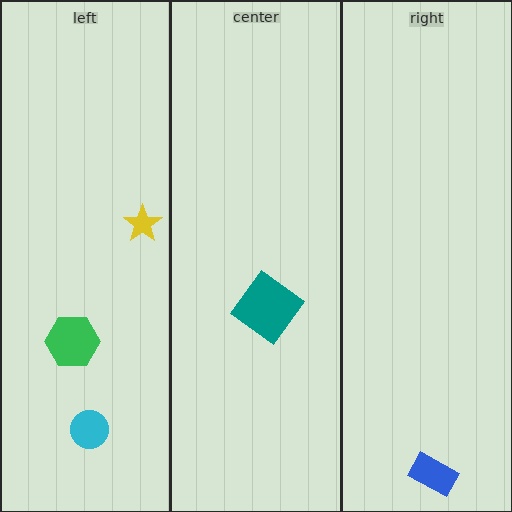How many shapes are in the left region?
3.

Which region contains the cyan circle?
The left region.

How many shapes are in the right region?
1.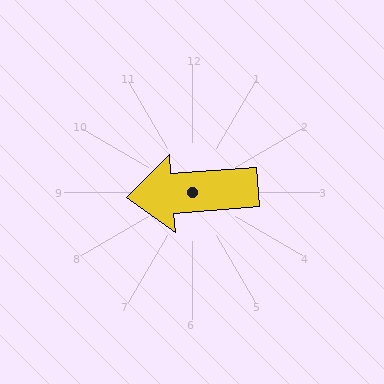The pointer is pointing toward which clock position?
Roughly 9 o'clock.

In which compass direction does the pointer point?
West.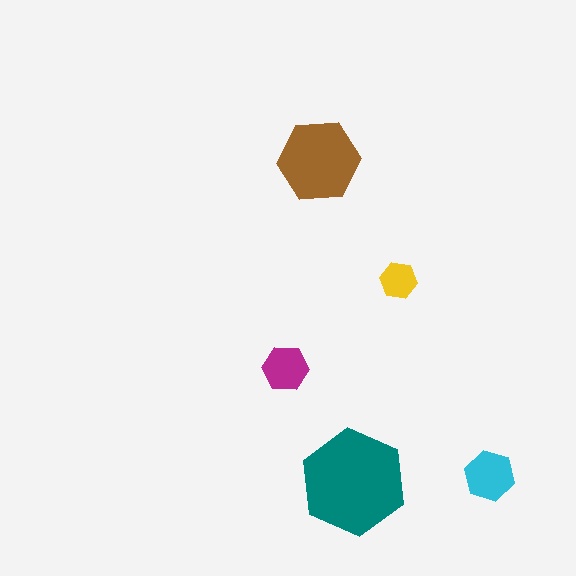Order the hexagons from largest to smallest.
the teal one, the brown one, the cyan one, the magenta one, the yellow one.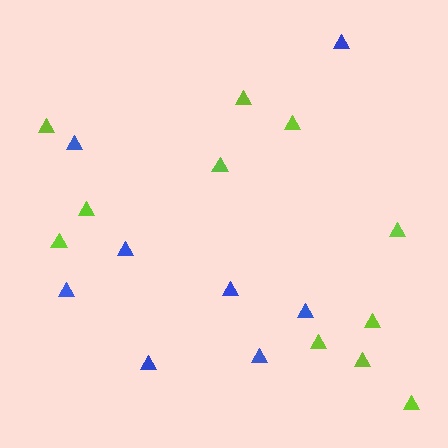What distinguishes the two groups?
There are 2 groups: one group of lime triangles (11) and one group of blue triangles (8).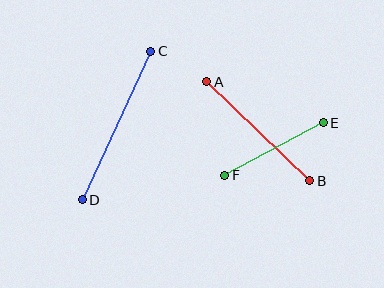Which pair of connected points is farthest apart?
Points C and D are farthest apart.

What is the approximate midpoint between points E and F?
The midpoint is at approximately (274, 149) pixels.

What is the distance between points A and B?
The distance is approximately 143 pixels.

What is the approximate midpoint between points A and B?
The midpoint is at approximately (258, 131) pixels.